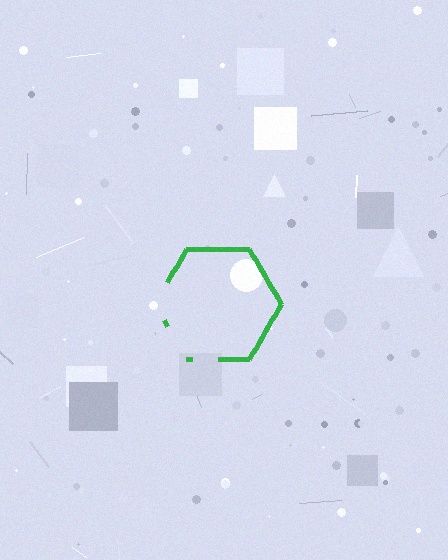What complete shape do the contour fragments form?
The contour fragments form a hexagon.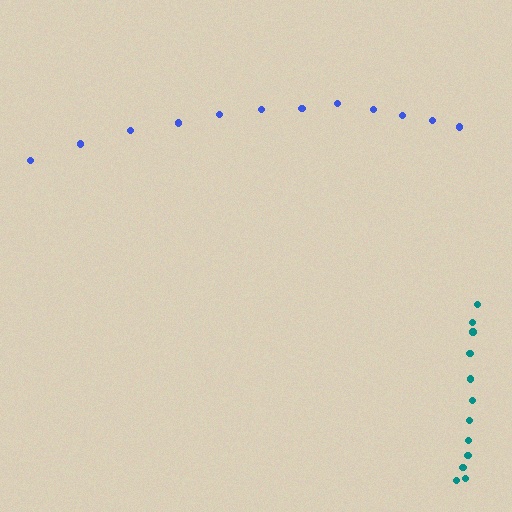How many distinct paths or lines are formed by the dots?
There are 2 distinct paths.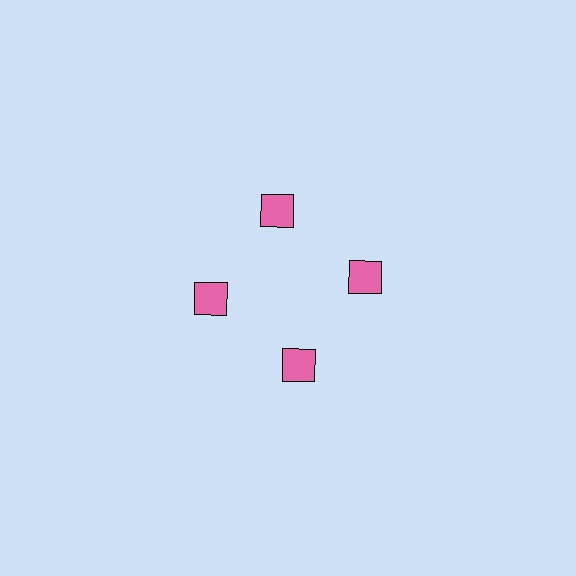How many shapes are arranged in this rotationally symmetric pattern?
There are 4 shapes, arranged in 4 groups of 1.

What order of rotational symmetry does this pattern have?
This pattern has 4-fold rotational symmetry.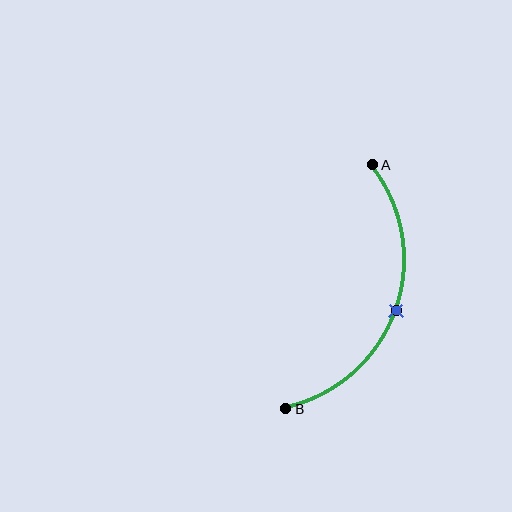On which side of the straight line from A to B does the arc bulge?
The arc bulges to the right of the straight line connecting A and B.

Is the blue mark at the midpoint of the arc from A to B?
Yes. The blue mark lies on the arc at equal arc-length from both A and B — it is the arc midpoint.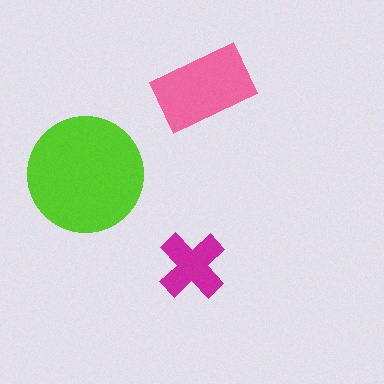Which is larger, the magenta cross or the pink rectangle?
The pink rectangle.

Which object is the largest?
The lime circle.